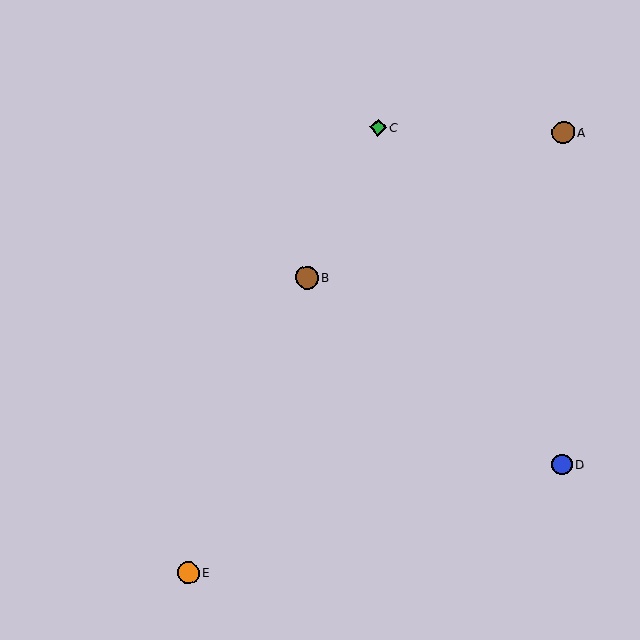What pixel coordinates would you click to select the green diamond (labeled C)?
Click at (378, 128) to select the green diamond C.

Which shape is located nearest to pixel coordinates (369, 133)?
The green diamond (labeled C) at (378, 128) is nearest to that location.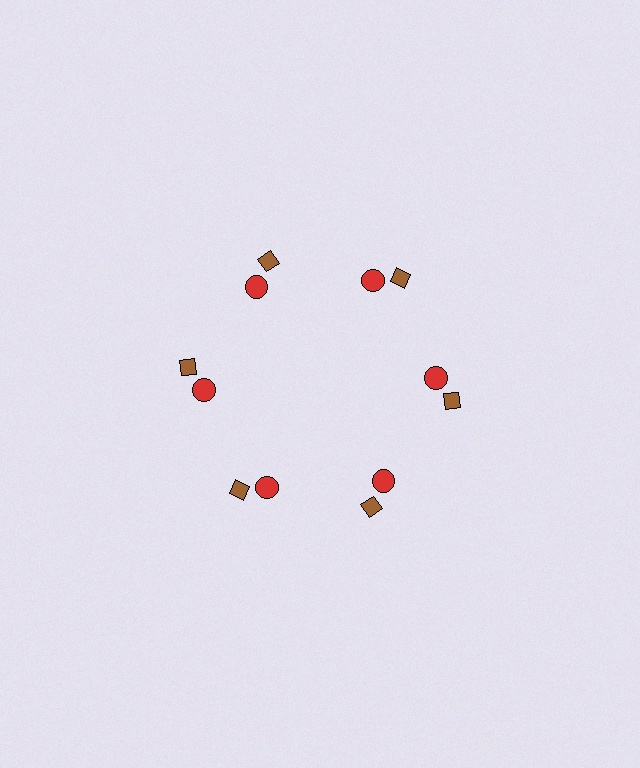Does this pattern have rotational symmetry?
Yes, this pattern has 6-fold rotational symmetry. It looks the same after rotating 60 degrees around the center.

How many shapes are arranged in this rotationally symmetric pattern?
There are 12 shapes, arranged in 6 groups of 2.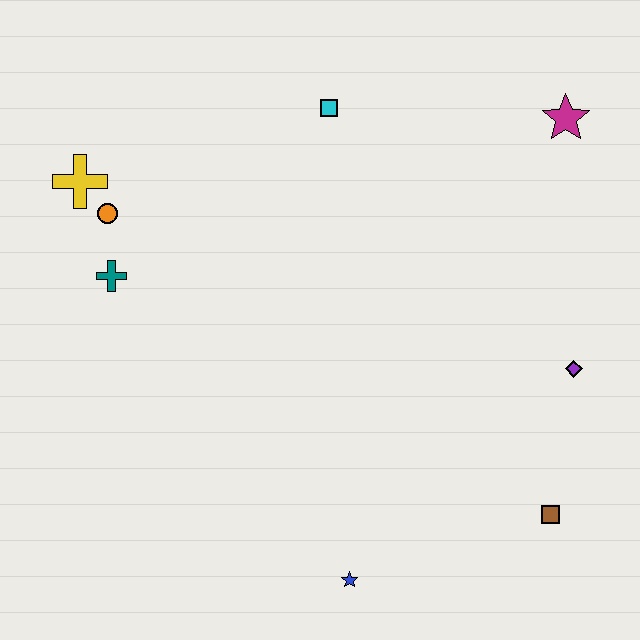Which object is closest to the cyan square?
The magenta star is closest to the cyan square.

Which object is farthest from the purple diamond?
The yellow cross is farthest from the purple diamond.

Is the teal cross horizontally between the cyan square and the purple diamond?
No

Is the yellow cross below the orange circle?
No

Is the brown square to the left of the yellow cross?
No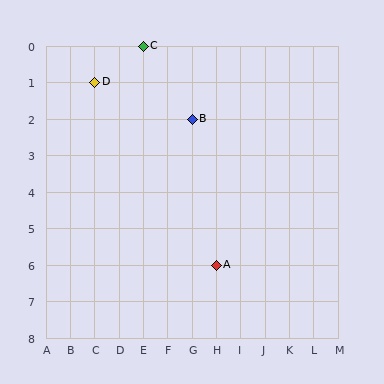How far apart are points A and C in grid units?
Points A and C are 3 columns and 6 rows apart (about 6.7 grid units diagonally).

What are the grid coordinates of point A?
Point A is at grid coordinates (H, 6).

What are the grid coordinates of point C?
Point C is at grid coordinates (E, 0).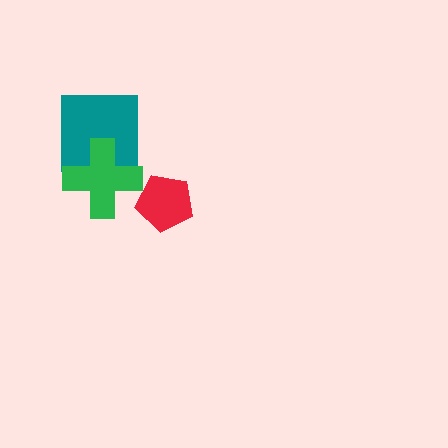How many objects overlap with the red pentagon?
0 objects overlap with the red pentagon.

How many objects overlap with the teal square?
1 object overlaps with the teal square.